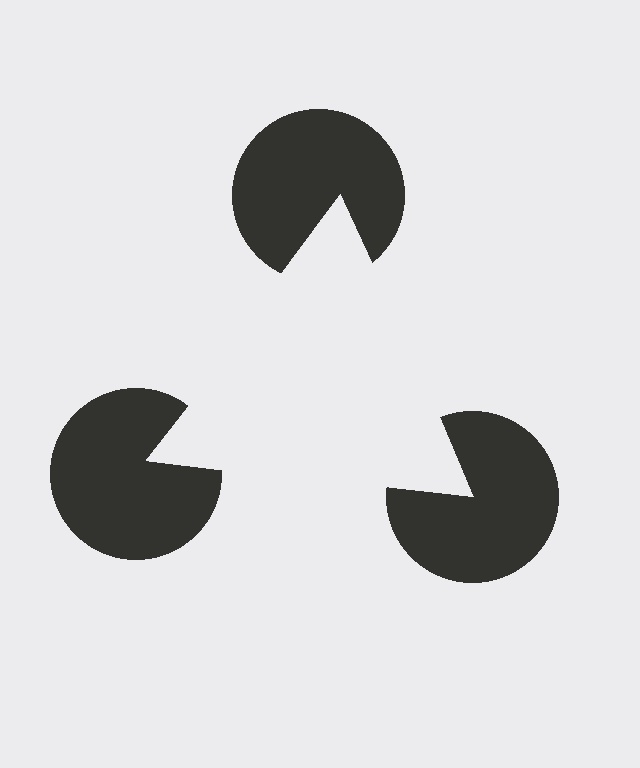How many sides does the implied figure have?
3 sides.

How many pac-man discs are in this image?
There are 3 — one at each vertex of the illusory triangle.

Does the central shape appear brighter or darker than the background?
It typically appears slightly brighter than the background, even though no actual brightness change is drawn.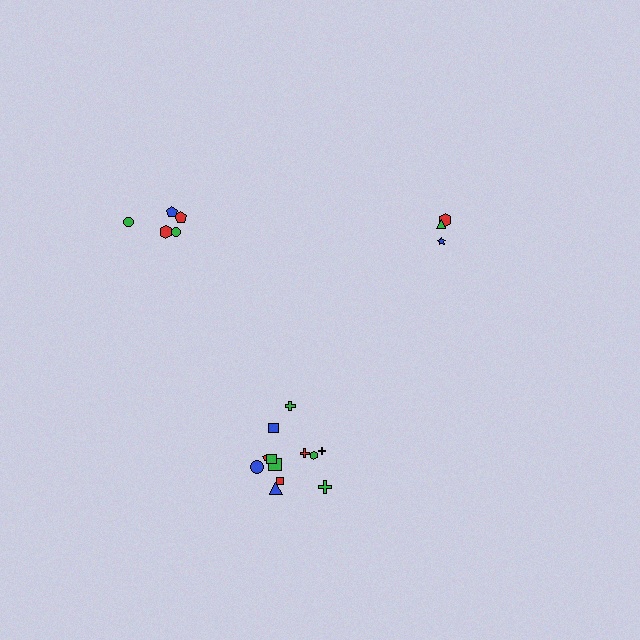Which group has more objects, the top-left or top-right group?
The top-left group.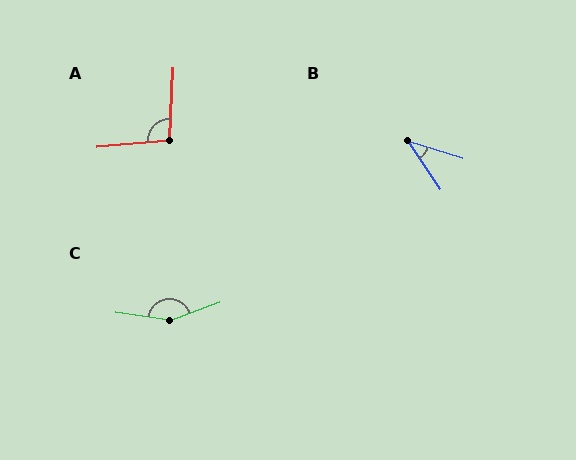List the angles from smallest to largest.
B (39°), A (98°), C (151°).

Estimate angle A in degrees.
Approximately 98 degrees.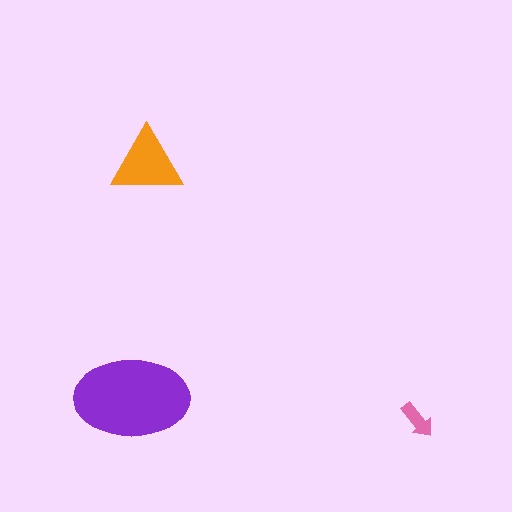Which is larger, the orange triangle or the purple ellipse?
The purple ellipse.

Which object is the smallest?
The pink arrow.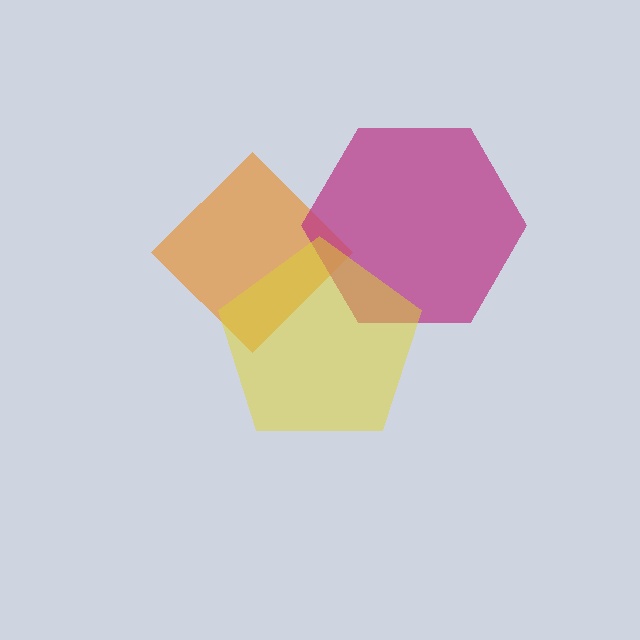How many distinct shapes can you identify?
There are 3 distinct shapes: an orange diamond, a magenta hexagon, a yellow pentagon.